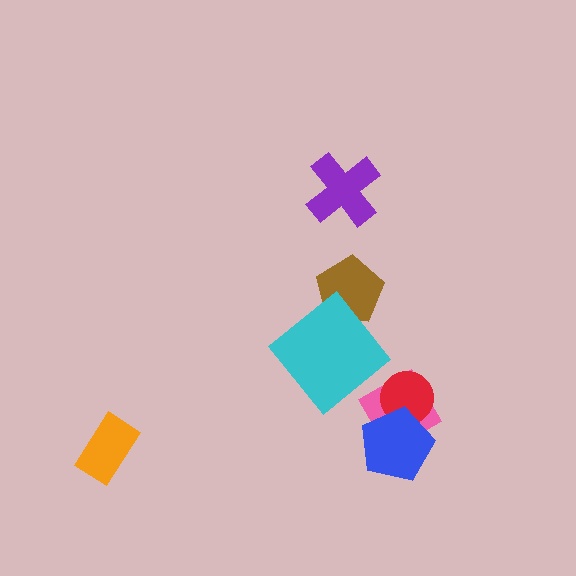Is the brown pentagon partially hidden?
Yes, it is partially covered by another shape.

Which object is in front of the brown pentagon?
The cyan diamond is in front of the brown pentagon.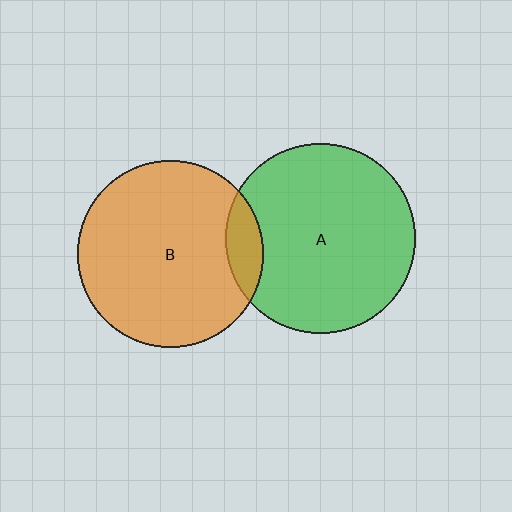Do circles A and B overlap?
Yes.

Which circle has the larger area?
Circle A (green).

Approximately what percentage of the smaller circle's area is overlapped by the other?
Approximately 10%.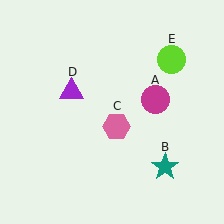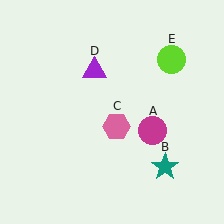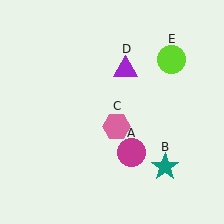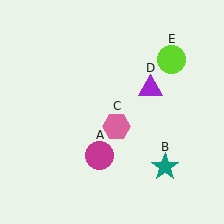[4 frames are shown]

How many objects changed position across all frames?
2 objects changed position: magenta circle (object A), purple triangle (object D).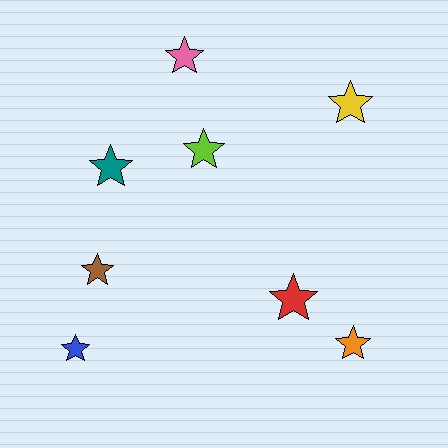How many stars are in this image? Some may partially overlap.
There are 8 stars.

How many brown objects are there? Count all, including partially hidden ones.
There is 1 brown object.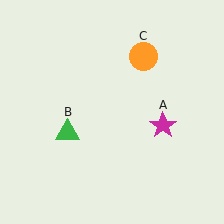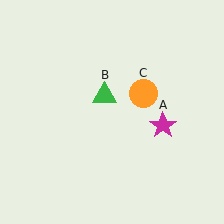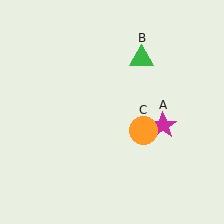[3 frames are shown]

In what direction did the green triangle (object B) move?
The green triangle (object B) moved up and to the right.